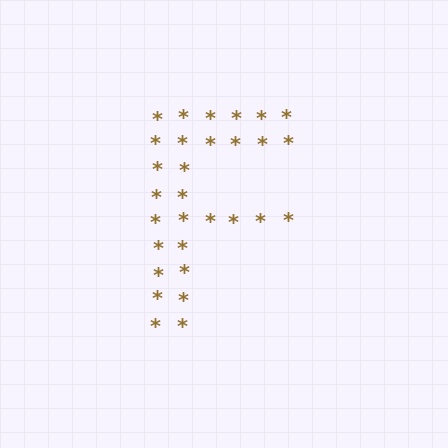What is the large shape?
The large shape is the letter F.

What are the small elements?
The small elements are asterisks.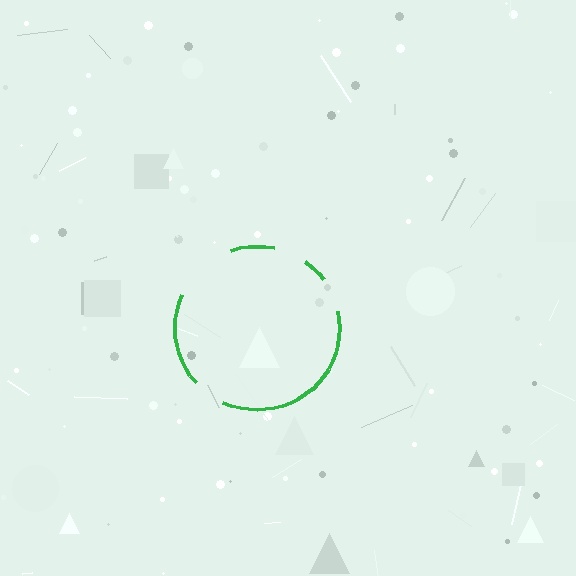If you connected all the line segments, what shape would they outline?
They would outline a circle.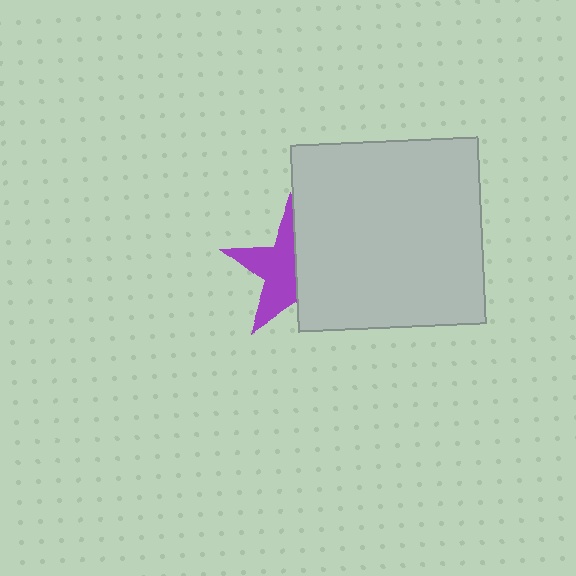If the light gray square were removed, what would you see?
You would see the complete purple star.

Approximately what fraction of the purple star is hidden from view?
Roughly 49% of the purple star is hidden behind the light gray square.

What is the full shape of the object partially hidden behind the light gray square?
The partially hidden object is a purple star.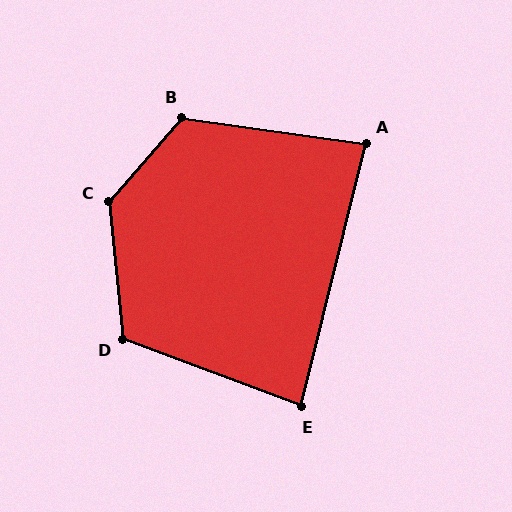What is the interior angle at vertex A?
Approximately 84 degrees (acute).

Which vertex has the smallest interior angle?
E, at approximately 83 degrees.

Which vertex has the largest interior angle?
C, at approximately 133 degrees.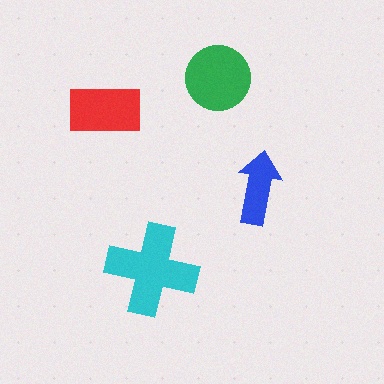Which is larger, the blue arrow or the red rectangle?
The red rectangle.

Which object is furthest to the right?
The blue arrow is rightmost.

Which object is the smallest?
The blue arrow.